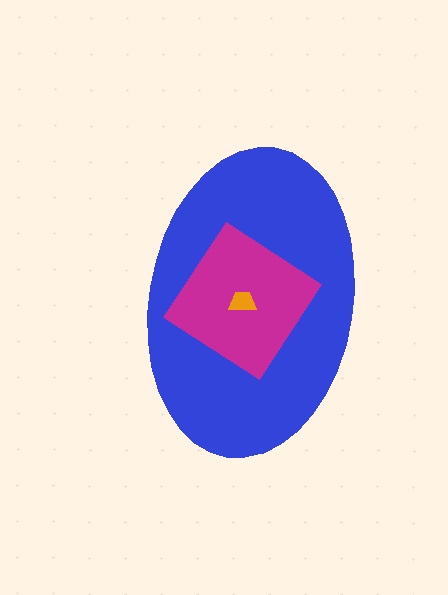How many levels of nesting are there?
3.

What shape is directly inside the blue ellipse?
The magenta diamond.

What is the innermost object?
The orange trapezoid.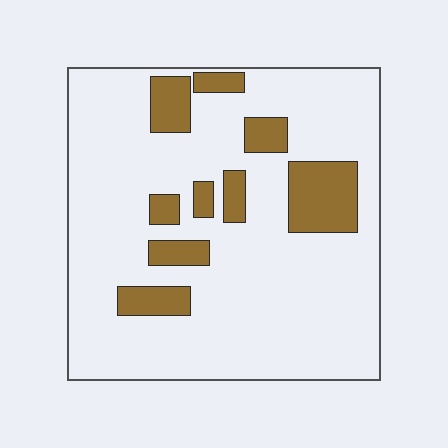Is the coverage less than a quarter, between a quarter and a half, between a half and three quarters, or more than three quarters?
Less than a quarter.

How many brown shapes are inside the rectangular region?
9.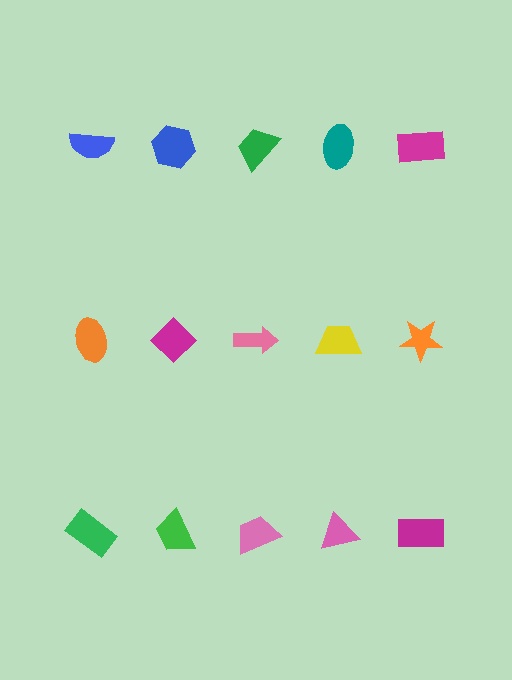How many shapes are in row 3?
5 shapes.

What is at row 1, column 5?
A magenta rectangle.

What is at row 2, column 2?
A magenta diamond.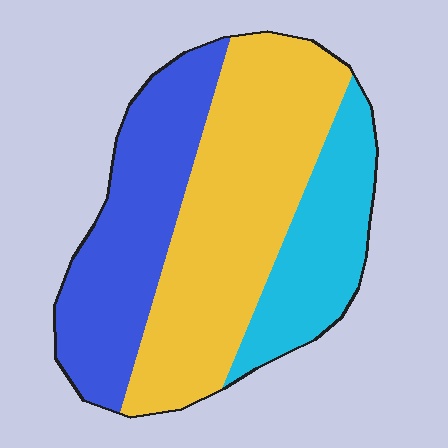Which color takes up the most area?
Yellow, at roughly 45%.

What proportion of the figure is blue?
Blue takes up about one third (1/3) of the figure.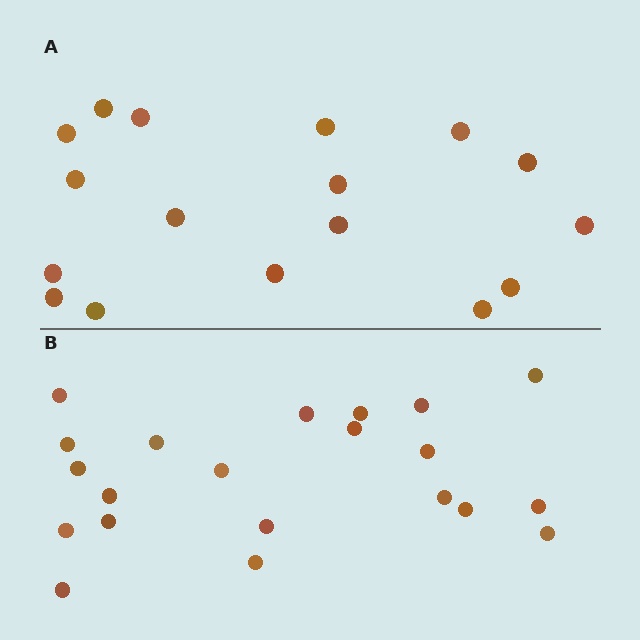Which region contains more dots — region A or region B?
Region B (the bottom region) has more dots.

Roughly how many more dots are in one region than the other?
Region B has about 4 more dots than region A.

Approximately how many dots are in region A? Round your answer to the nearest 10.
About 20 dots. (The exact count is 17, which rounds to 20.)